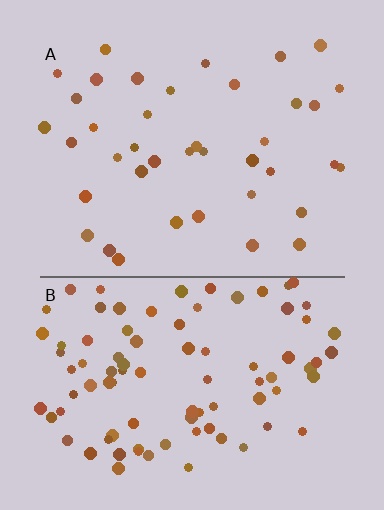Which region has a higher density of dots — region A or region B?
B (the bottom).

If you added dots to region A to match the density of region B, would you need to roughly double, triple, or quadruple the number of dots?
Approximately double.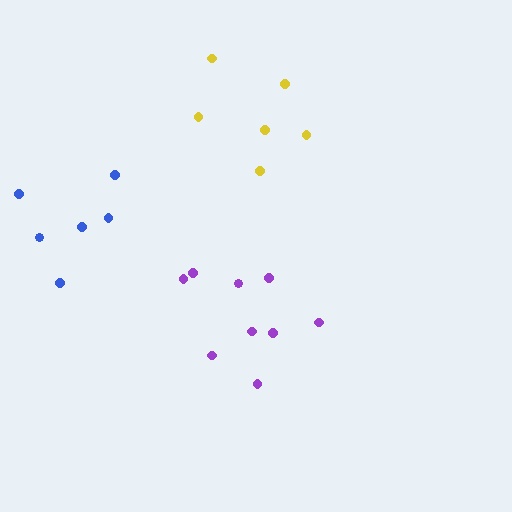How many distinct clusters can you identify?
There are 3 distinct clusters.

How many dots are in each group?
Group 1: 6 dots, Group 2: 9 dots, Group 3: 6 dots (21 total).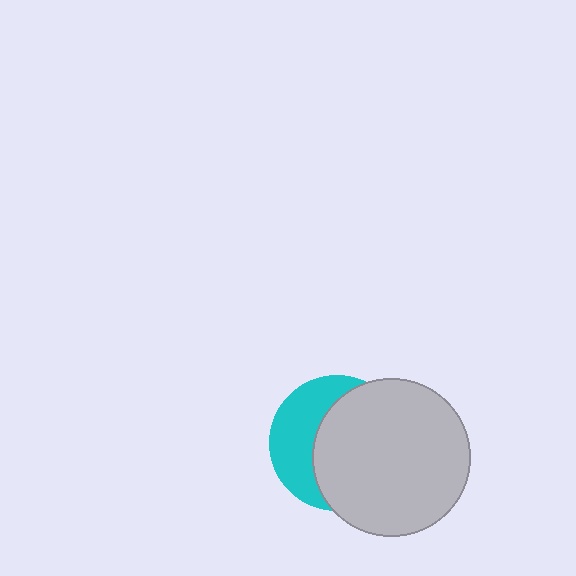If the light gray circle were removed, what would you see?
You would see the complete cyan circle.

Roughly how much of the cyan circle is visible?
A small part of it is visible (roughly 39%).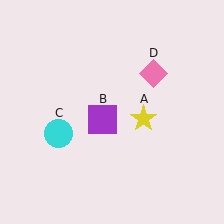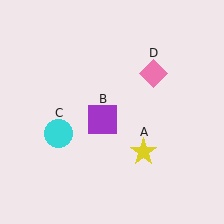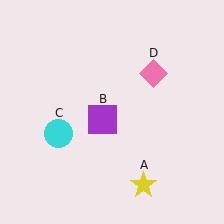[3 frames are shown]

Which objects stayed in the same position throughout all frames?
Purple square (object B) and cyan circle (object C) and pink diamond (object D) remained stationary.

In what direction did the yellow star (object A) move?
The yellow star (object A) moved down.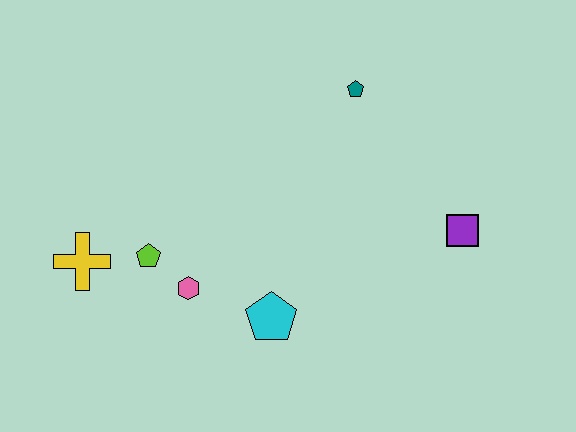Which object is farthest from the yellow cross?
The purple square is farthest from the yellow cross.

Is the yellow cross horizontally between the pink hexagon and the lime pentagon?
No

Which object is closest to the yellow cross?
The lime pentagon is closest to the yellow cross.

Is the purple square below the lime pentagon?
No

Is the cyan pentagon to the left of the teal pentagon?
Yes